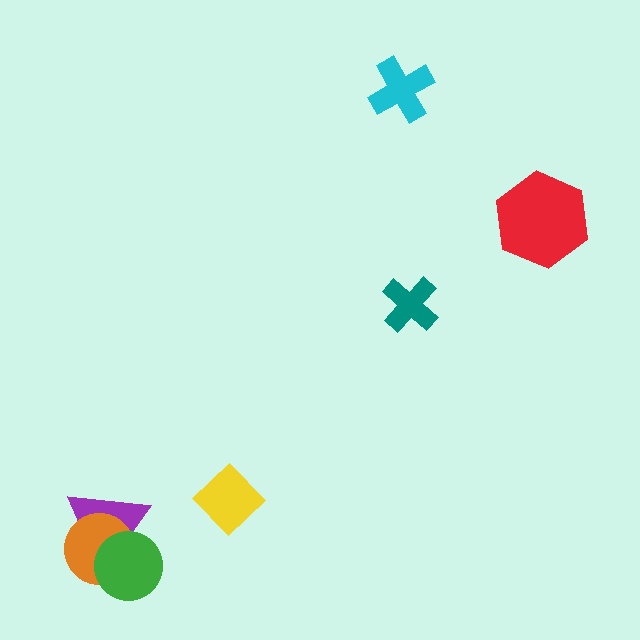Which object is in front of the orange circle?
The green circle is in front of the orange circle.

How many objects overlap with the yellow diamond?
0 objects overlap with the yellow diamond.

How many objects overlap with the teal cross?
0 objects overlap with the teal cross.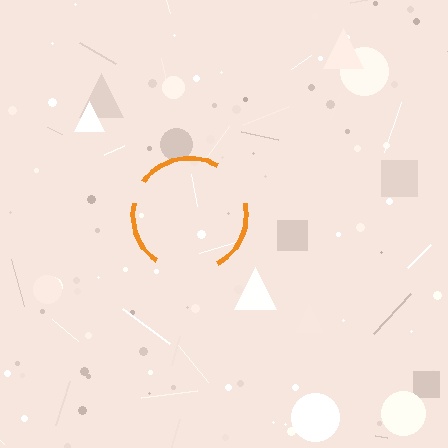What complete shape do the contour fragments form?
The contour fragments form a circle.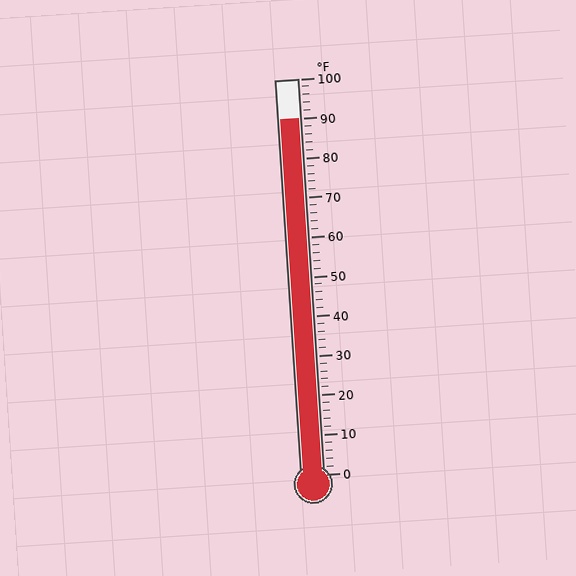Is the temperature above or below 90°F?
The temperature is at 90°F.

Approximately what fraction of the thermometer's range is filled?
The thermometer is filled to approximately 90% of its range.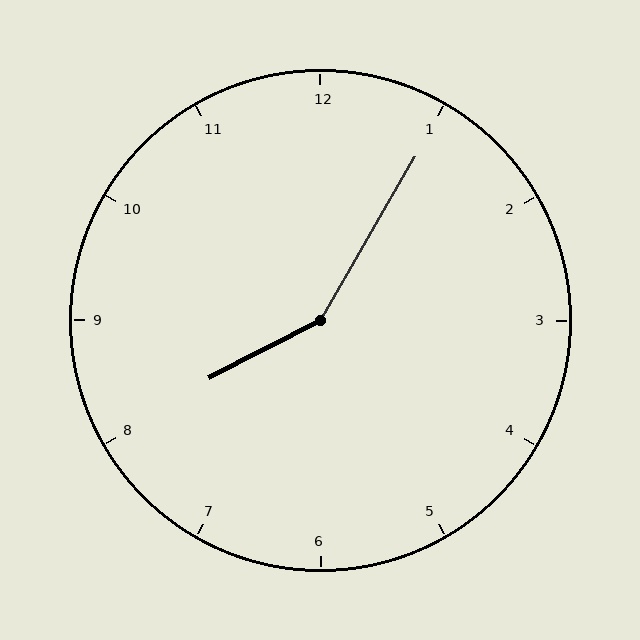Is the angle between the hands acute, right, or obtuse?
It is obtuse.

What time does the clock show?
8:05.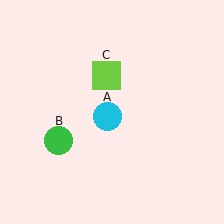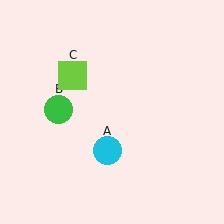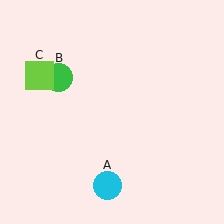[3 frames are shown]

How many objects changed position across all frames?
3 objects changed position: cyan circle (object A), green circle (object B), lime square (object C).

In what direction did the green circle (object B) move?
The green circle (object B) moved up.